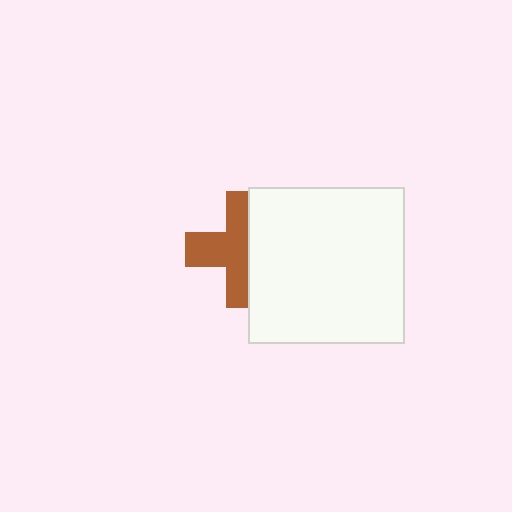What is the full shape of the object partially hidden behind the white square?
The partially hidden object is a brown cross.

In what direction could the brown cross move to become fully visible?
The brown cross could move left. That would shift it out from behind the white square entirely.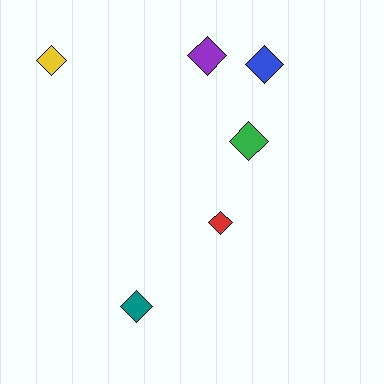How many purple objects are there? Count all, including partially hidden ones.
There is 1 purple object.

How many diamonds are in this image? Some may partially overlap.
There are 6 diamonds.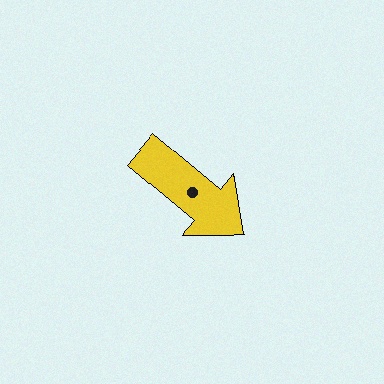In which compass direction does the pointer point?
Southeast.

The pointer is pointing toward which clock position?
Roughly 4 o'clock.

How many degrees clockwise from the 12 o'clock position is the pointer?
Approximately 130 degrees.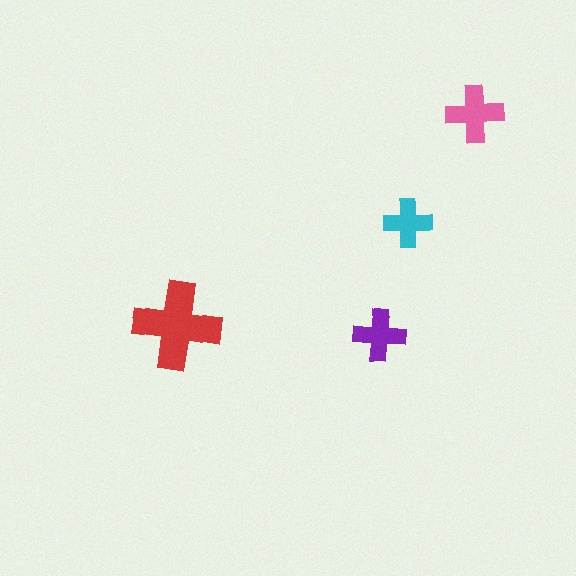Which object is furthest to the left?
The red cross is leftmost.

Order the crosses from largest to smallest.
the red one, the pink one, the purple one, the cyan one.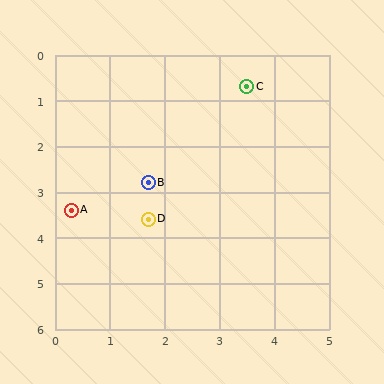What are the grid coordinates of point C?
Point C is at approximately (3.5, 0.7).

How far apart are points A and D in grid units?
Points A and D are about 1.4 grid units apart.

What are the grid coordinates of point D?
Point D is at approximately (1.7, 3.6).